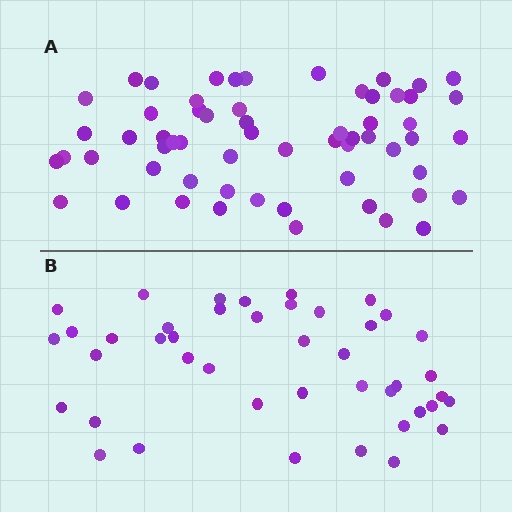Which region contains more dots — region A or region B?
Region A (the top region) has more dots.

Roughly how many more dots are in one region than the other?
Region A has approximately 15 more dots than region B.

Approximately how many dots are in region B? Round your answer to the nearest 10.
About 40 dots. (The exact count is 43, which rounds to 40.)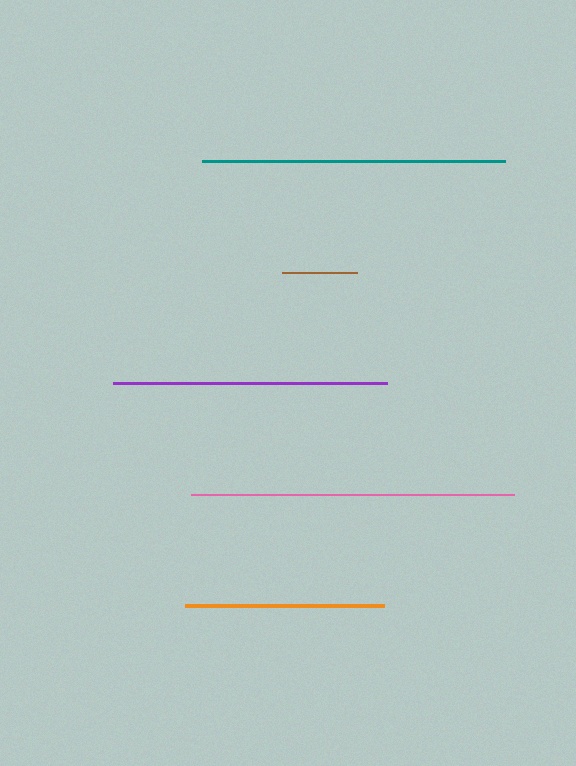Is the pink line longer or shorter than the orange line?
The pink line is longer than the orange line.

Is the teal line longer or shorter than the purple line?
The teal line is longer than the purple line.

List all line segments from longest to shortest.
From longest to shortest: pink, teal, purple, orange, brown.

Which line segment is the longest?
The pink line is the longest at approximately 323 pixels.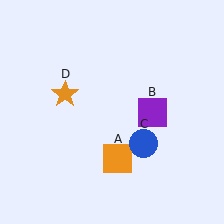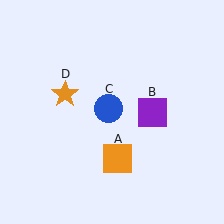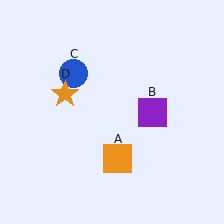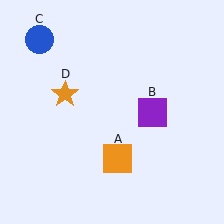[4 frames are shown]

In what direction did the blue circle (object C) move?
The blue circle (object C) moved up and to the left.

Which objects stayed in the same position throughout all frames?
Orange square (object A) and purple square (object B) and orange star (object D) remained stationary.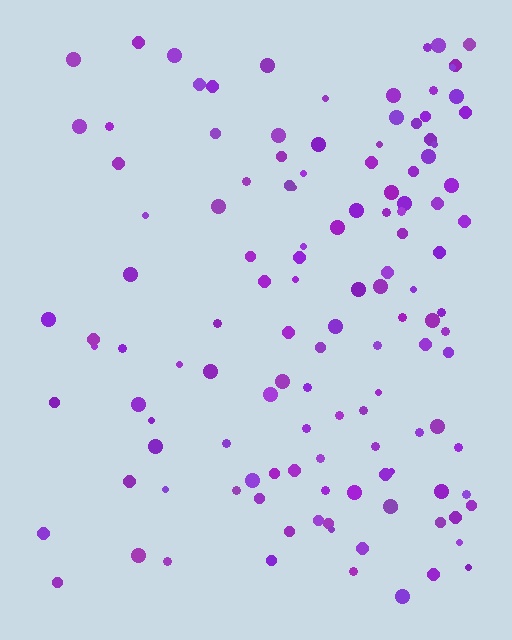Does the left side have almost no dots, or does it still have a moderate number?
Still a moderate number, just noticeably fewer than the right.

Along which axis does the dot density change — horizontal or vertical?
Horizontal.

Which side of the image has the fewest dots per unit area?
The left.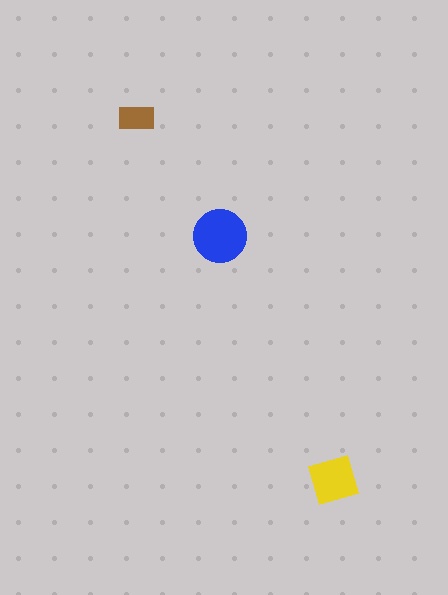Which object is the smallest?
The brown rectangle.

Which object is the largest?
The blue circle.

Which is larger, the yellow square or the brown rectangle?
The yellow square.